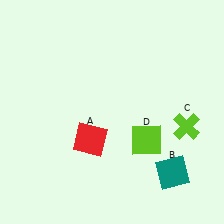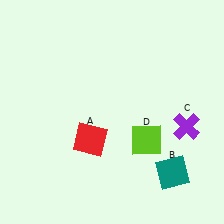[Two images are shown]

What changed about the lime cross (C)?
In Image 1, C is lime. In Image 2, it changed to purple.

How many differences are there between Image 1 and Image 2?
There is 1 difference between the two images.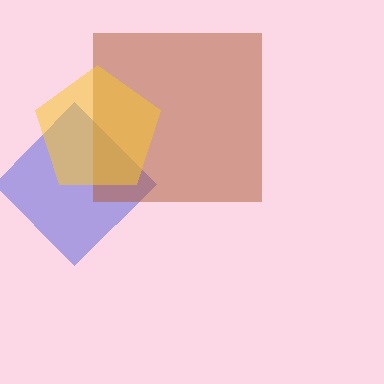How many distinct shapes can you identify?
There are 3 distinct shapes: a blue diamond, a brown square, a yellow pentagon.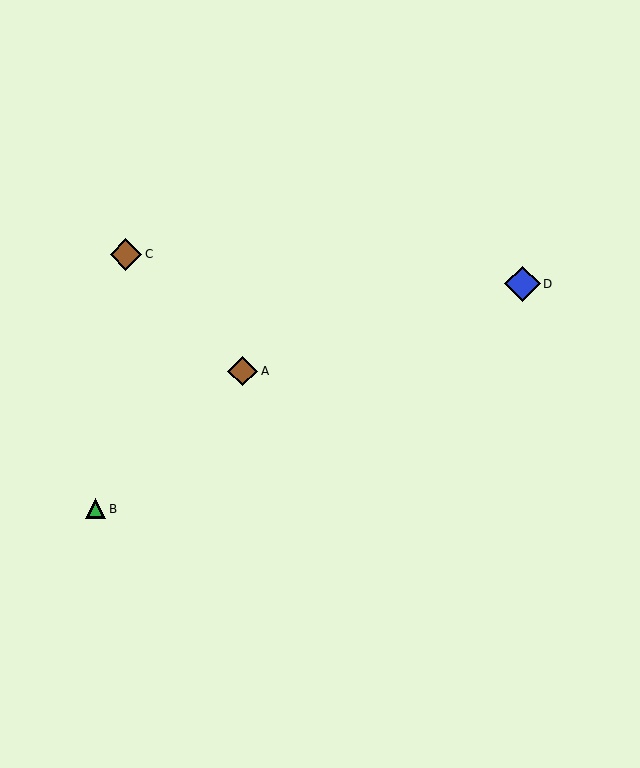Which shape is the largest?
The blue diamond (labeled D) is the largest.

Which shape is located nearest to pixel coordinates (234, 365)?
The brown diamond (labeled A) at (243, 371) is nearest to that location.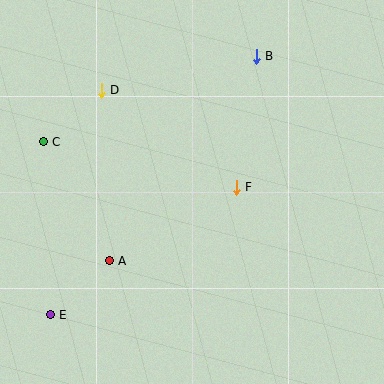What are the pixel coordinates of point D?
Point D is at (101, 90).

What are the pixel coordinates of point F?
Point F is at (236, 187).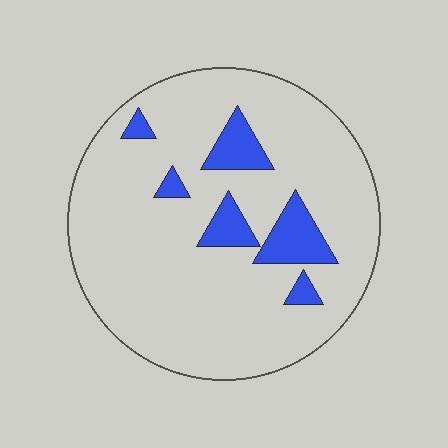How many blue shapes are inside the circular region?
6.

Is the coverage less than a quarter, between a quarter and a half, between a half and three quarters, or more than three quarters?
Less than a quarter.